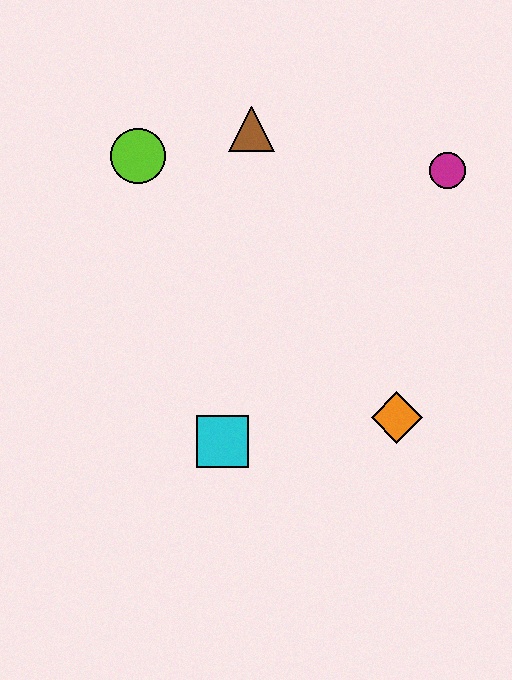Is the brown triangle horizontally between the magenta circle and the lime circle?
Yes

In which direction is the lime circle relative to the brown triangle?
The lime circle is to the left of the brown triangle.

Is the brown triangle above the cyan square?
Yes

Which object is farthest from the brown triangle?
The orange diamond is farthest from the brown triangle.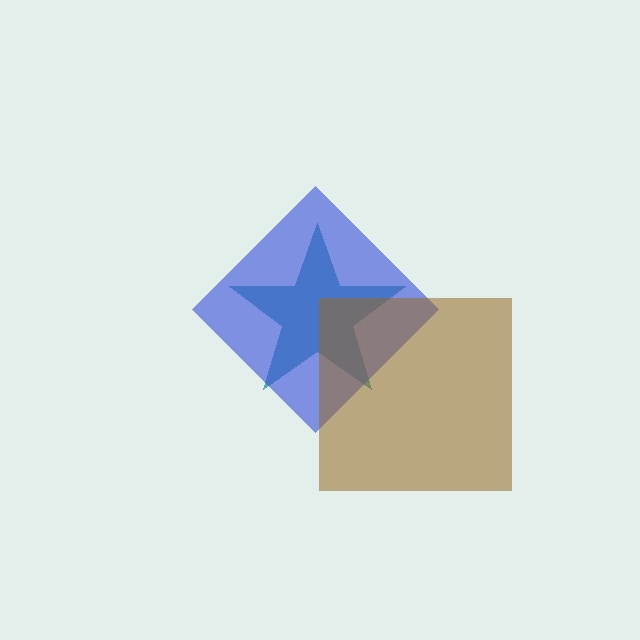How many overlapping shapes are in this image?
There are 3 overlapping shapes in the image.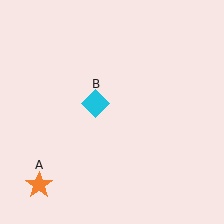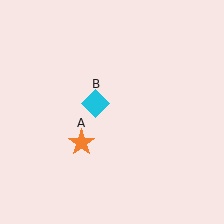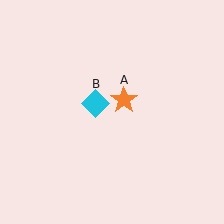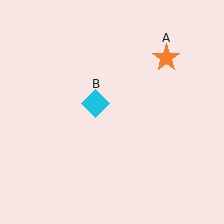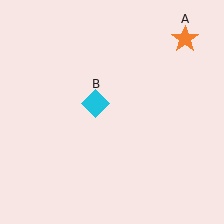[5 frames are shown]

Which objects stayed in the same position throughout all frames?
Cyan diamond (object B) remained stationary.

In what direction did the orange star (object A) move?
The orange star (object A) moved up and to the right.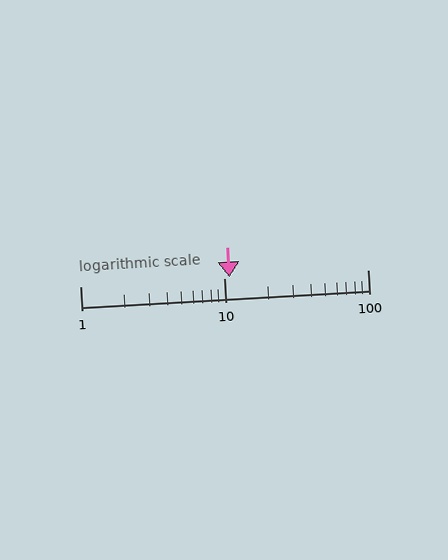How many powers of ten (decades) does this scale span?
The scale spans 2 decades, from 1 to 100.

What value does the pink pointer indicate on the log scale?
The pointer indicates approximately 11.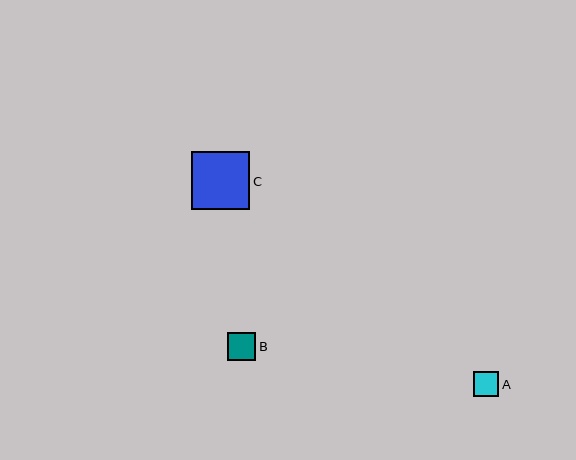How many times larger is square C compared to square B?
Square C is approximately 2.1 times the size of square B.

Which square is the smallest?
Square A is the smallest with a size of approximately 25 pixels.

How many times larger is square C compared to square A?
Square C is approximately 2.3 times the size of square A.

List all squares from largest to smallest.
From largest to smallest: C, B, A.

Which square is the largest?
Square C is the largest with a size of approximately 58 pixels.